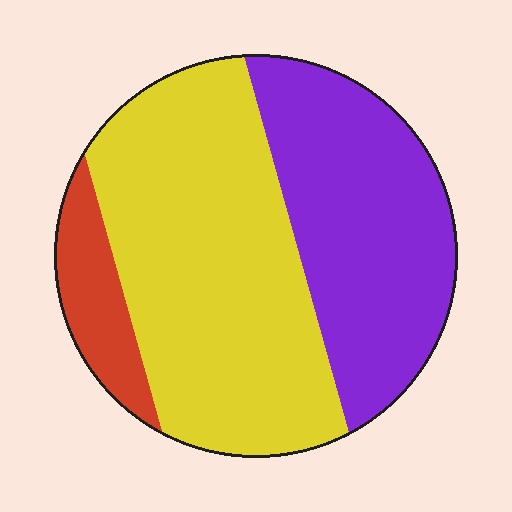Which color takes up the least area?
Red, at roughly 10%.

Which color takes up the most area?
Yellow, at roughly 55%.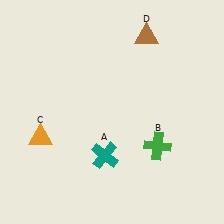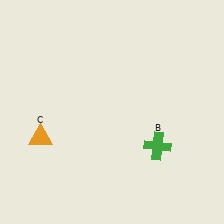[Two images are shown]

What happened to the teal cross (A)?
The teal cross (A) was removed in Image 2. It was in the bottom-left area of Image 1.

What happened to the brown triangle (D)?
The brown triangle (D) was removed in Image 2. It was in the top-right area of Image 1.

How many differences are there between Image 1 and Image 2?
There are 2 differences between the two images.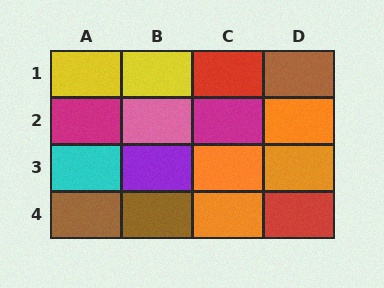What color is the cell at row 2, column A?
Magenta.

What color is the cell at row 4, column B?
Brown.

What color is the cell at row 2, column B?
Pink.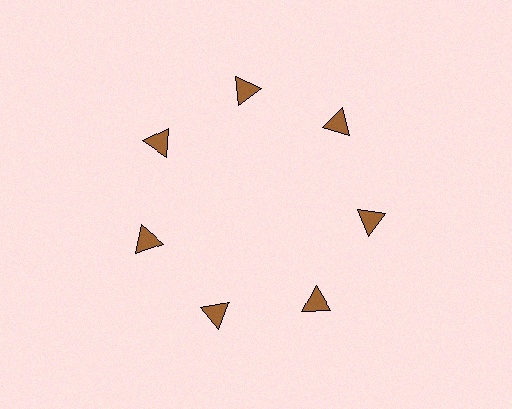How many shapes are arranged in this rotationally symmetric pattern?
There are 7 shapes, arranged in 7 groups of 1.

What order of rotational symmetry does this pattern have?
This pattern has 7-fold rotational symmetry.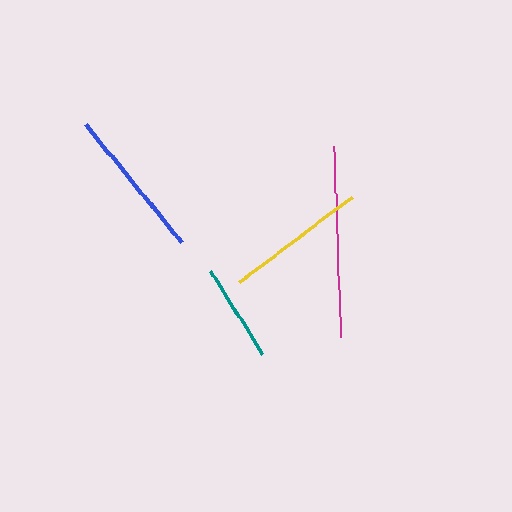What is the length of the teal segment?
The teal segment is approximately 98 pixels long.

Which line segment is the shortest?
The teal line is the shortest at approximately 98 pixels.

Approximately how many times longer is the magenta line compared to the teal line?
The magenta line is approximately 2.0 times the length of the teal line.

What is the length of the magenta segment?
The magenta segment is approximately 191 pixels long.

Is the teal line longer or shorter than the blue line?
The blue line is longer than the teal line.